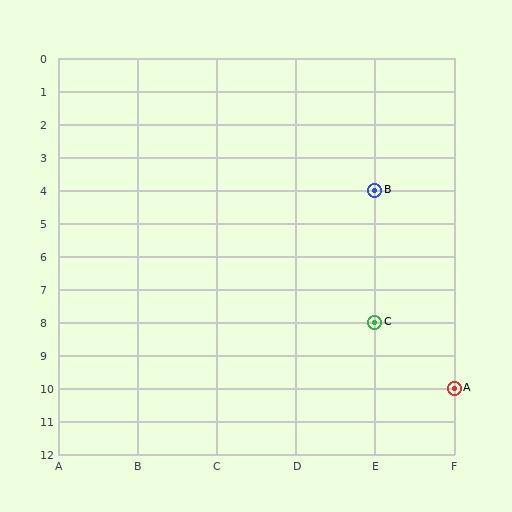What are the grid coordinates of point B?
Point B is at grid coordinates (E, 4).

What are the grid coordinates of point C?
Point C is at grid coordinates (E, 8).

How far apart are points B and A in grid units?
Points B and A are 1 column and 6 rows apart (about 6.1 grid units diagonally).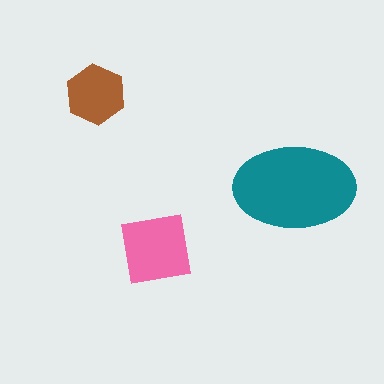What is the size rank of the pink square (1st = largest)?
2nd.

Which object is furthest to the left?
The brown hexagon is leftmost.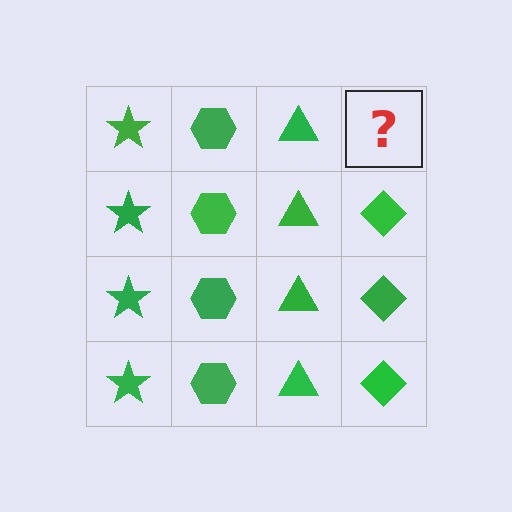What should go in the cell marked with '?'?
The missing cell should contain a green diamond.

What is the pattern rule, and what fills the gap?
The rule is that each column has a consistent shape. The gap should be filled with a green diamond.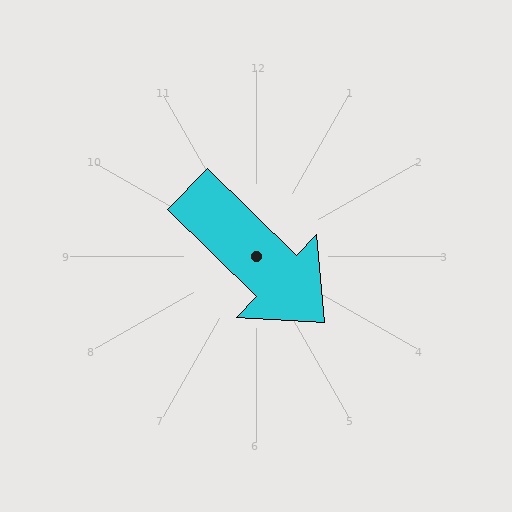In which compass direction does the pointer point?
Southeast.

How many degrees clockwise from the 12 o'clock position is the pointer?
Approximately 134 degrees.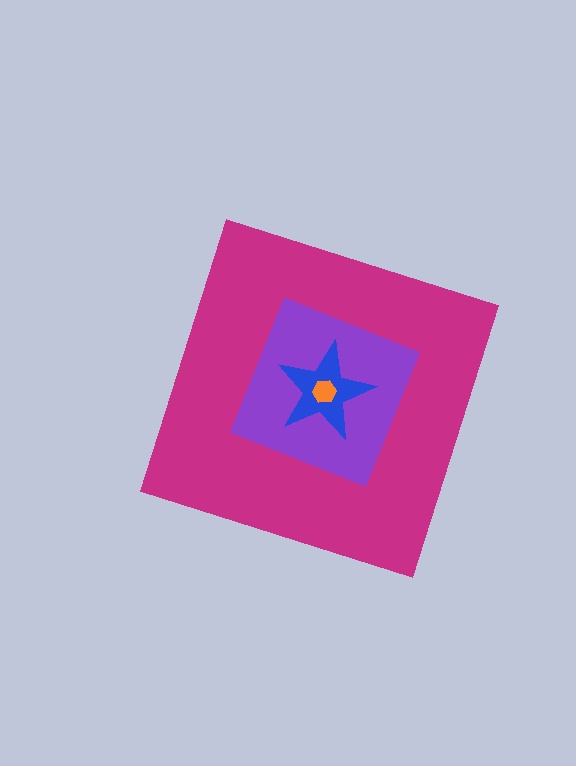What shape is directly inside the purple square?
The blue star.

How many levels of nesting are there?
4.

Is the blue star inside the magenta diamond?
Yes.